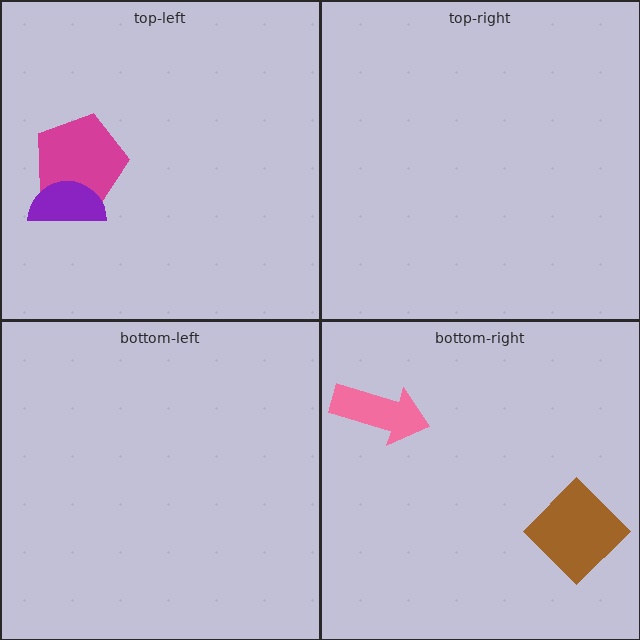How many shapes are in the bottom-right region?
2.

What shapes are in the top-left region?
The magenta pentagon, the purple semicircle.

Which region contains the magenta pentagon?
The top-left region.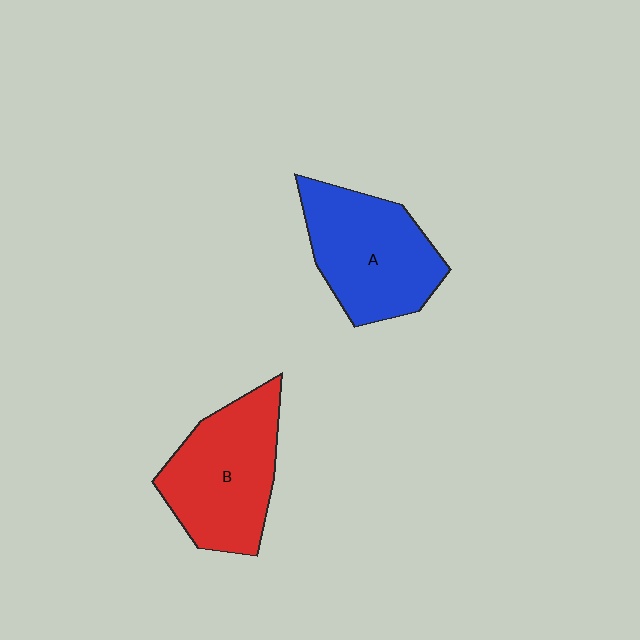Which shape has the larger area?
Shape B (red).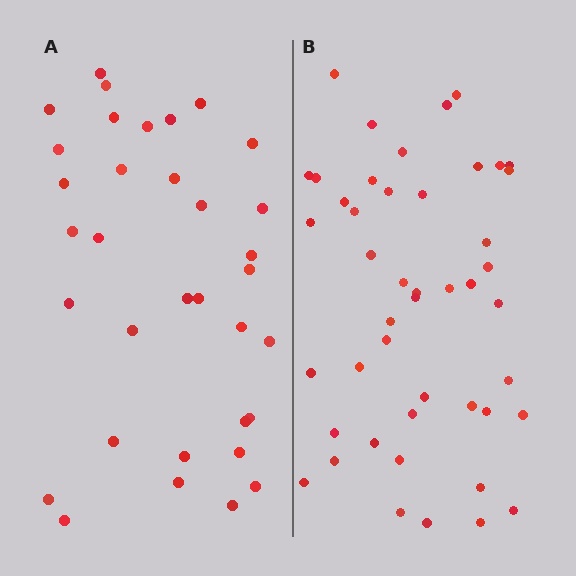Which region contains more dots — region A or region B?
Region B (the right region) has more dots.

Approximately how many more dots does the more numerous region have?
Region B has roughly 12 or so more dots than region A.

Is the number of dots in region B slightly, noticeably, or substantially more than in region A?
Region B has noticeably more, but not dramatically so. The ratio is roughly 1.4 to 1.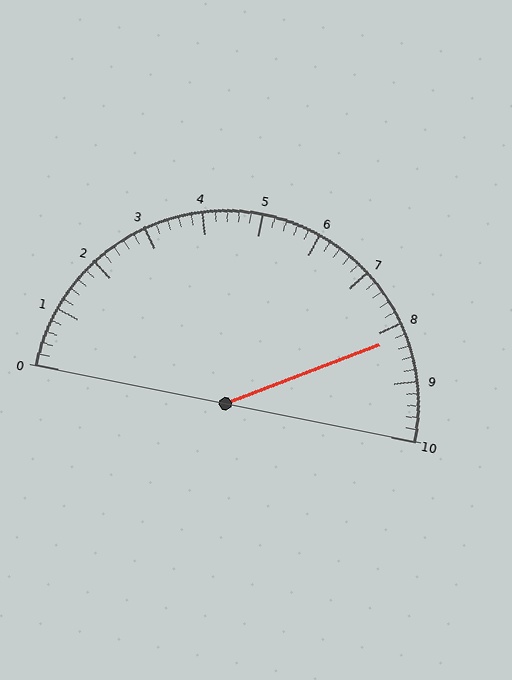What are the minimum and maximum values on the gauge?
The gauge ranges from 0 to 10.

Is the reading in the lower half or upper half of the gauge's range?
The reading is in the upper half of the range (0 to 10).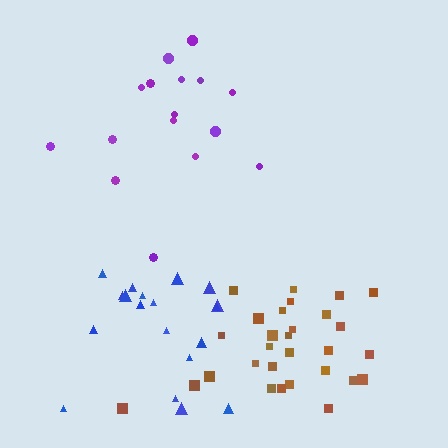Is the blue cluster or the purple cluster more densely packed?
Blue.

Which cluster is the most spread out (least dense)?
Purple.